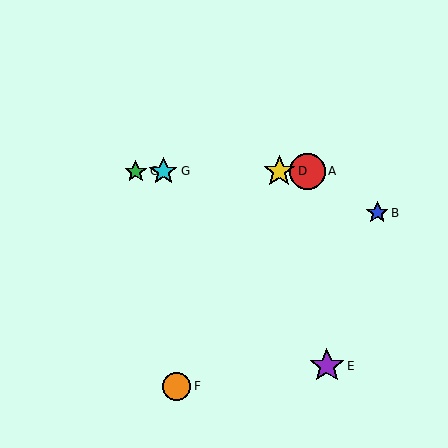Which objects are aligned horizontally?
Objects A, C, D, G are aligned horizontally.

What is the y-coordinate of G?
Object G is at y≈171.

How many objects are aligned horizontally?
4 objects (A, C, D, G) are aligned horizontally.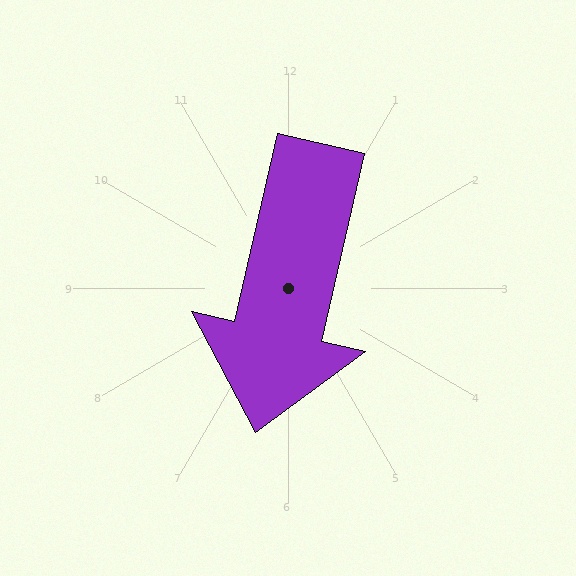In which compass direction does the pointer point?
South.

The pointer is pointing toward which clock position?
Roughly 6 o'clock.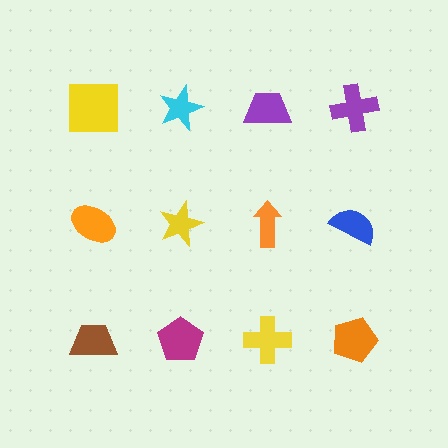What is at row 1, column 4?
A purple cross.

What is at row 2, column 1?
An orange ellipse.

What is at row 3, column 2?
A magenta pentagon.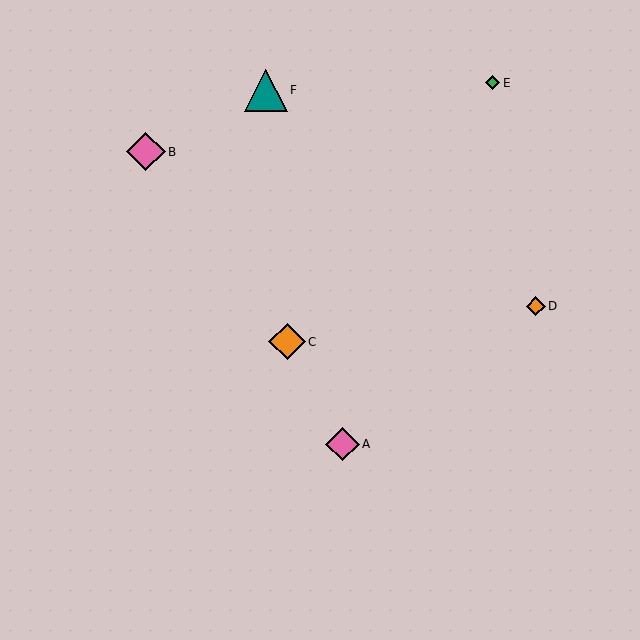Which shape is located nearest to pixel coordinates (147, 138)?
The pink diamond (labeled B) at (146, 152) is nearest to that location.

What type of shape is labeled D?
Shape D is an orange diamond.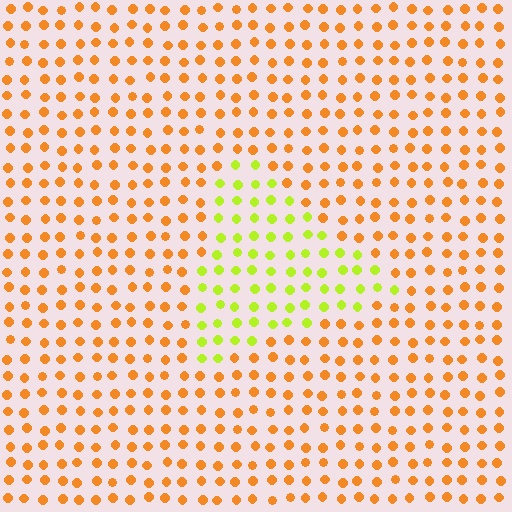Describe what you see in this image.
The image is filled with small orange elements in a uniform arrangement. A triangle-shaped region is visible where the elements are tinted to a slightly different hue, forming a subtle color boundary.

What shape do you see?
I see a triangle.